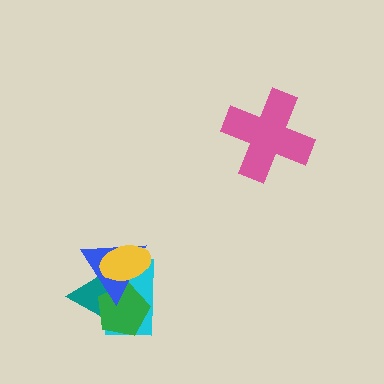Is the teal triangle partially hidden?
Yes, it is partially covered by another shape.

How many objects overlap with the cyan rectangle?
4 objects overlap with the cyan rectangle.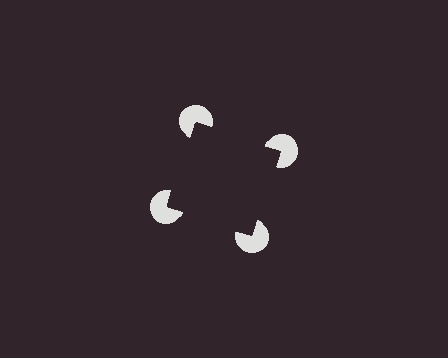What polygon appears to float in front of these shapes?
An illusory square — its edges are inferred from the aligned wedge cuts in the pac-man discs, not physically drawn.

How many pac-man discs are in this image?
There are 4 — one at each vertex of the illusory square.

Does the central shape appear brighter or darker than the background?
It typically appears slightly darker than the background, even though no actual brightness change is drawn.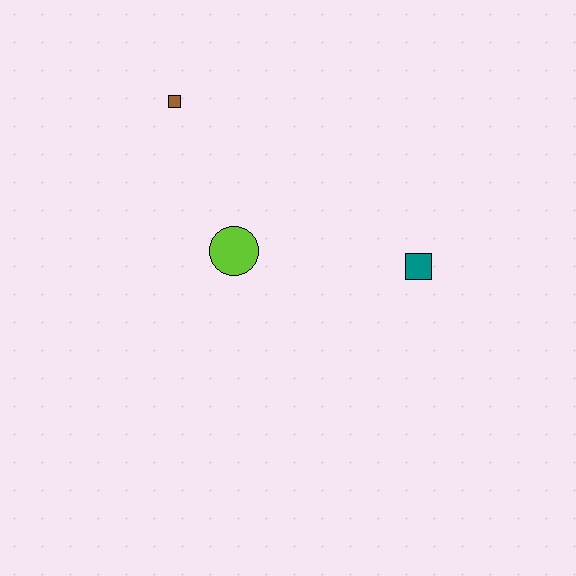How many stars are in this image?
There are no stars.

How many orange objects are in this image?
There are no orange objects.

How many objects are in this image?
There are 3 objects.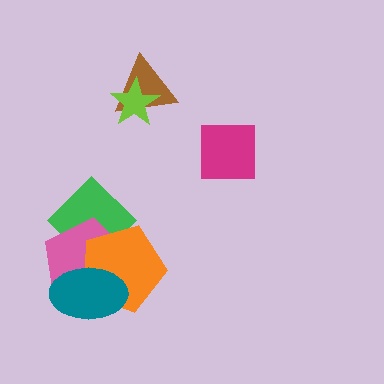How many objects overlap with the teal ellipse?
3 objects overlap with the teal ellipse.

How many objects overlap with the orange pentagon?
3 objects overlap with the orange pentagon.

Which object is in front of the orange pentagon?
The teal ellipse is in front of the orange pentagon.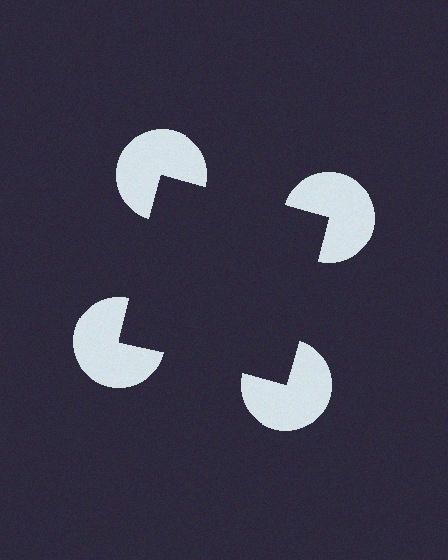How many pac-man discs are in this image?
There are 4 — one at each vertex of the illusory square.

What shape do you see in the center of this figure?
An illusory square — its edges are inferred from the aligned wedge cuts in the pac-man discs, not physically drawn.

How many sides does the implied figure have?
4 sides.